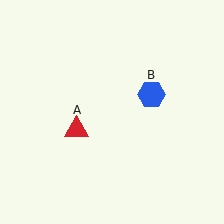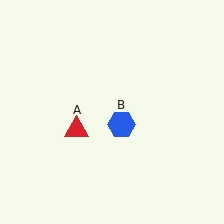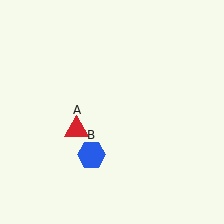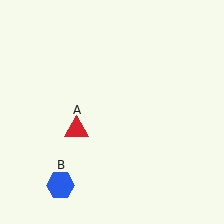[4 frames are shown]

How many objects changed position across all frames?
1 object changed position: blue hexagon (object B).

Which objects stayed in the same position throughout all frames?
Red triangle (object A) remained stationary.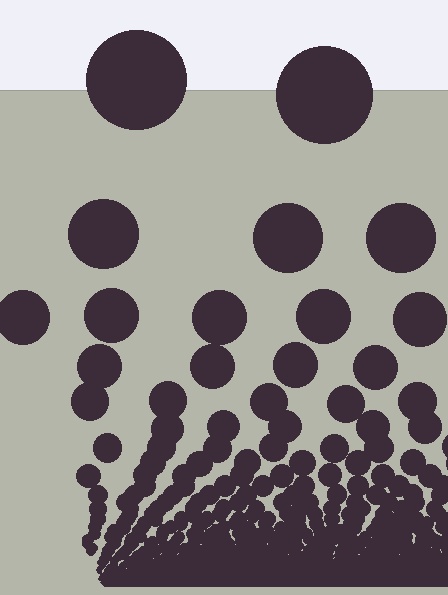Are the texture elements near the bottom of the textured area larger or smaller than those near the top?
Smaller. The gradient is inverted — elements near the bottom are smaller and denser.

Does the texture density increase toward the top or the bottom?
Density increases toward the bottom.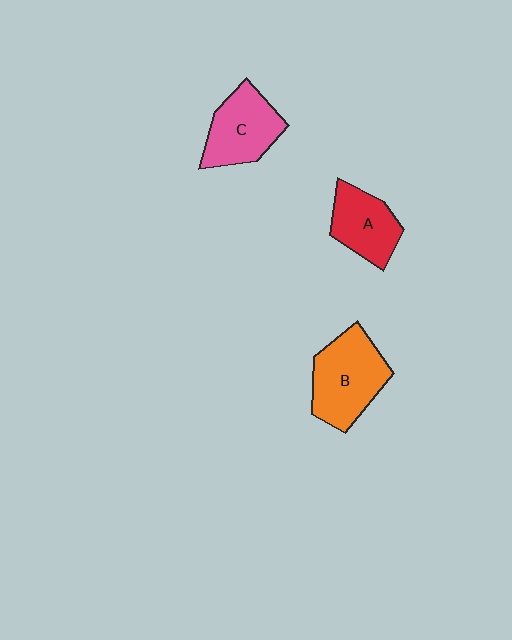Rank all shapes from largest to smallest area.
From largest to smallest: B (orange), C (pink), A (red).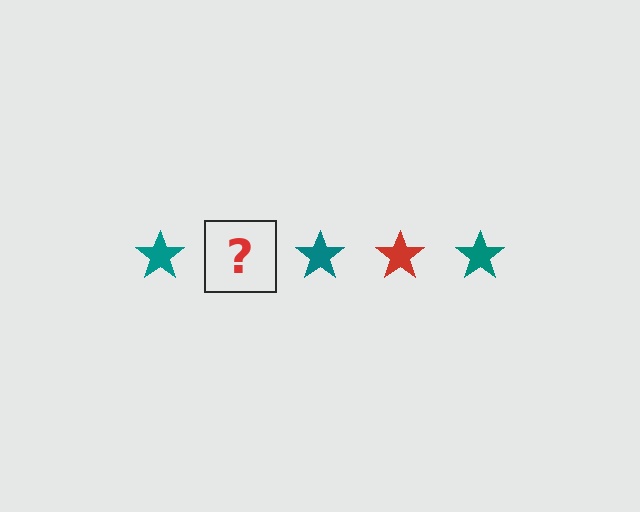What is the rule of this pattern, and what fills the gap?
The rule is that the pattern cycles through teal, red stars. The gap should be filled with a red star.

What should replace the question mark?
The question mark should be replaced with a red star.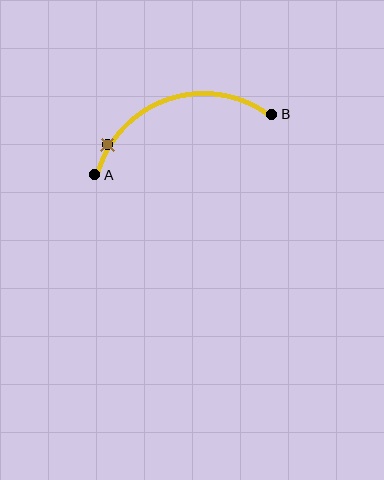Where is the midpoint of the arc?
The arc midpoint is the point on the curve farthest from the straight line joining A and B. It sits above that line.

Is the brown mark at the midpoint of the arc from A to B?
No. The brown mark lies on the arc but is closer to endpoint A. The arc midpoint would be at the point on the curve equidistant along the arc from both A and B.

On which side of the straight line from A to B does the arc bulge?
The arc bulges above the straight line connecting A and B.